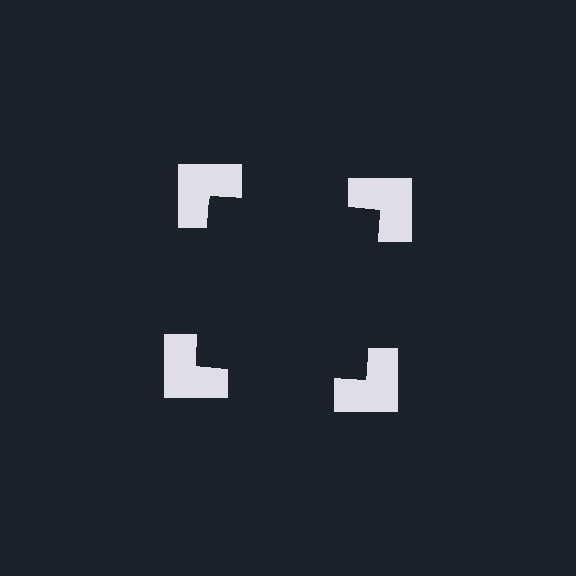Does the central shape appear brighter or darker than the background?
It typically appears slightly darker than the background, even though no actual brightness change is drawn.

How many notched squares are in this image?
There are 4 — one at each vertex of the illusory square.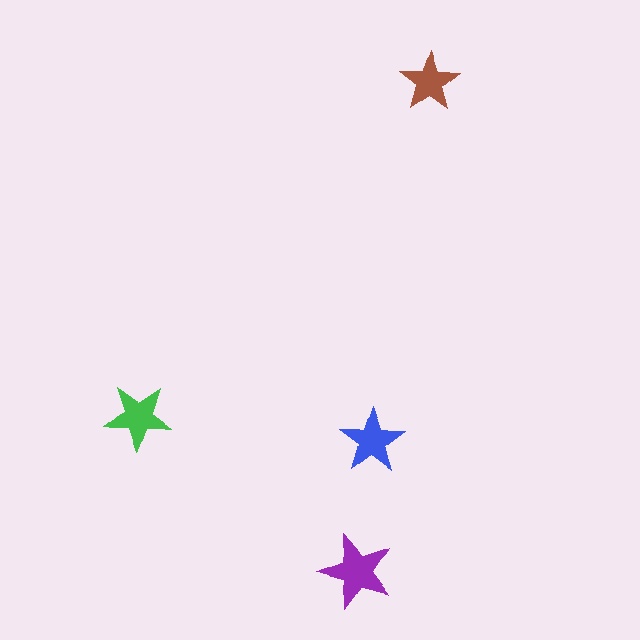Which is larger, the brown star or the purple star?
The purple one.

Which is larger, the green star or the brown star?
The green one.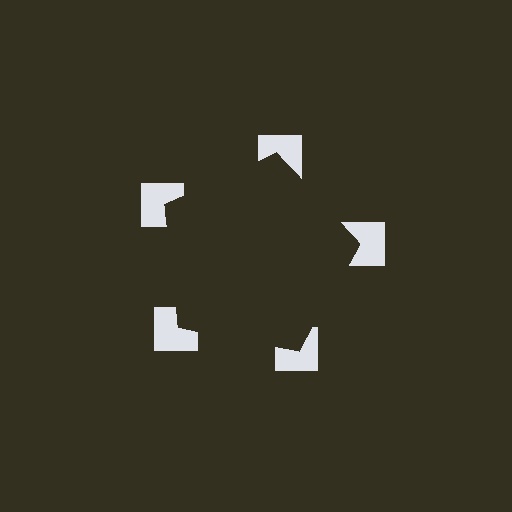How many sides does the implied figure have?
5 sides.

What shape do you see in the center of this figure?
An illusory pentagon — its edges are inferred from the aligned wedge cuts in the notched squares, not physically drawn.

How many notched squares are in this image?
There are 5 — one at each vertex of the illusory pentagon.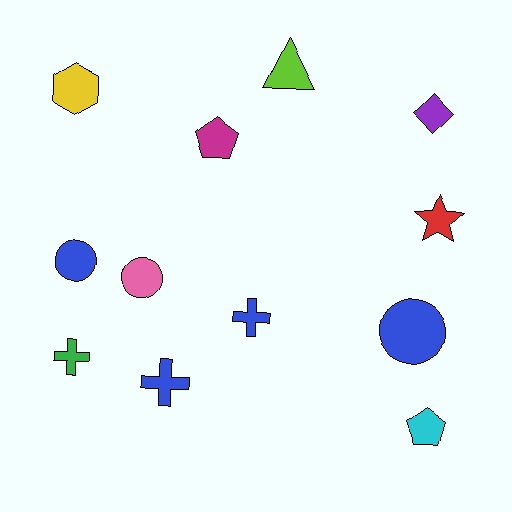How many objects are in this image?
There are 12 objects.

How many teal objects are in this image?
There are no teal objects.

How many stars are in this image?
There is 1 star.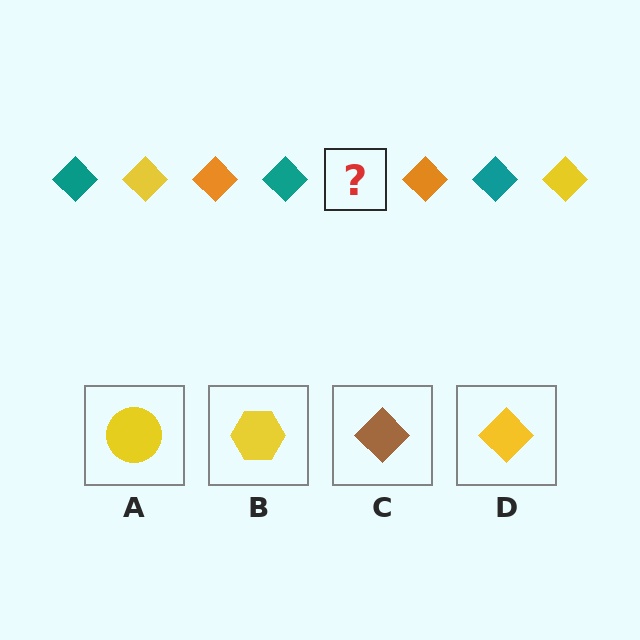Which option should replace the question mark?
Option D.